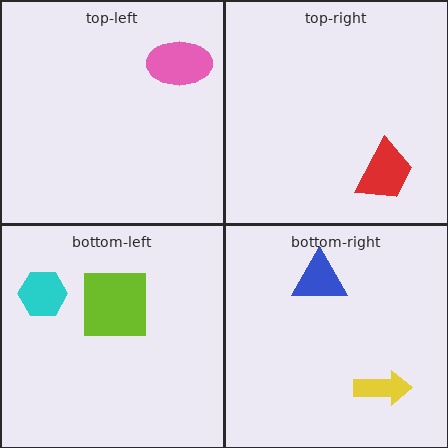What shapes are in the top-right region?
The red trapezoid.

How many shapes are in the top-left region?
1.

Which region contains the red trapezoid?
The top-right region.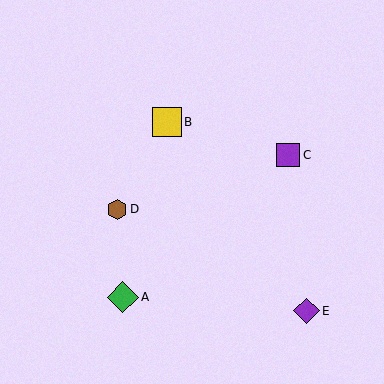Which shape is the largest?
The green diamond (labeled A) is the largest.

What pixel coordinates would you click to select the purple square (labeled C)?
Click at (288, 155) to select the purple square C.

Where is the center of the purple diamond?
The center of the purple diamond is at (306, 311).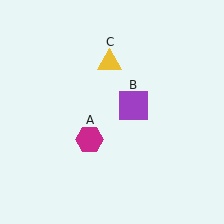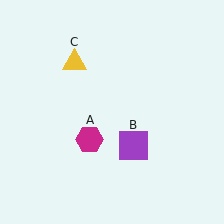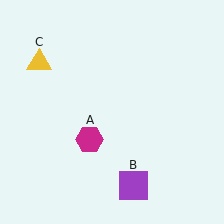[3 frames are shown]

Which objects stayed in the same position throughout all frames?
Magenta hexagon (object A) remained stationary.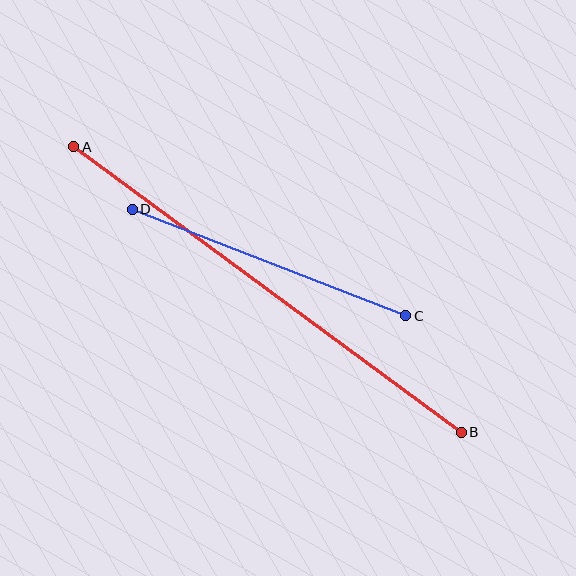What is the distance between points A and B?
The distance is approximately 481 pixels.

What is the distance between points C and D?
The distance is approximately 294 pixels.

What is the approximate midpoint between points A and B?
The midpoint is at approximately (267, 289) pixels.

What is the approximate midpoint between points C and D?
The midpoint is at approximately (269, 263) pixels.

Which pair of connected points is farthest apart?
Points A and B are farthest apart.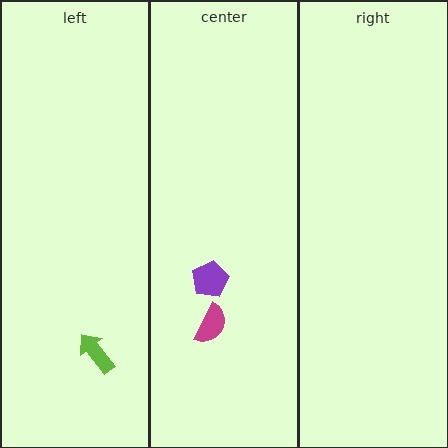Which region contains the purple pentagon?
The center region.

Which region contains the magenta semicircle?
The center region.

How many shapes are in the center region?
2.